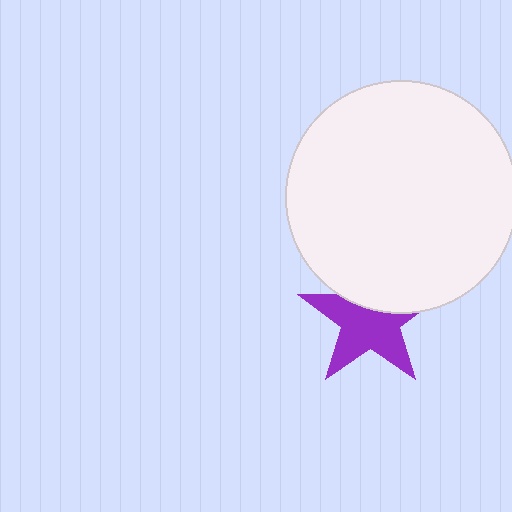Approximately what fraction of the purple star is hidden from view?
Roughly 36% of the purple star is hidden behind the white circle.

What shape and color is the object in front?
The object in front is a white circle.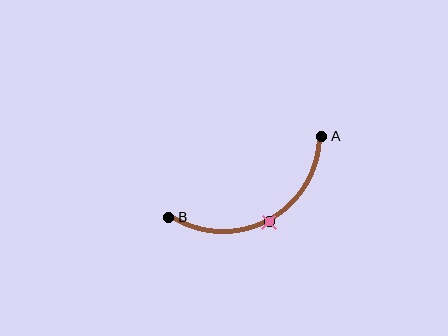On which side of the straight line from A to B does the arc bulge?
The arc bulges below the straight line connecting A and B.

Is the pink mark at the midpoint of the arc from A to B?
Yes. The pink mark lies on the arc at equal arc-length from both A and B — it is the arc midpoint.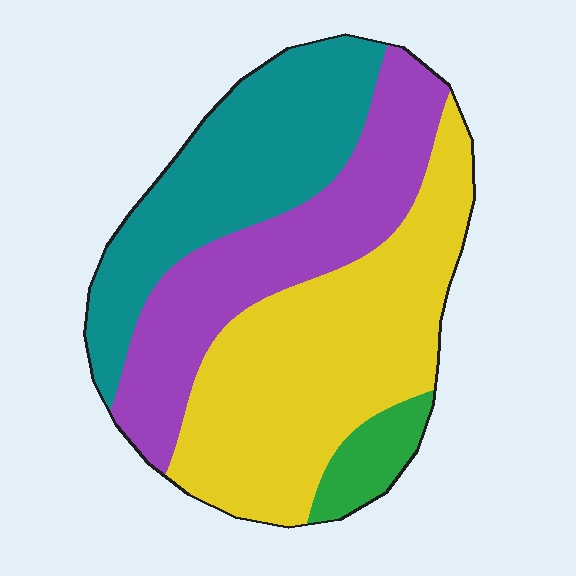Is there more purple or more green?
Purple.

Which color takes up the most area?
Yellow, at roughly 40%.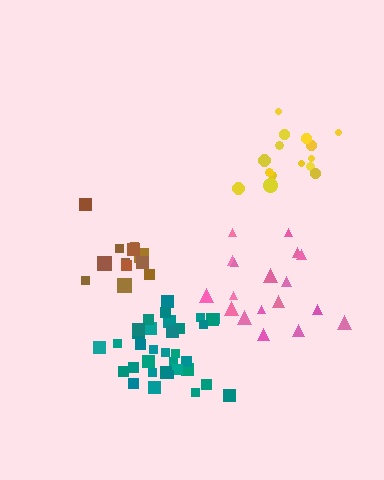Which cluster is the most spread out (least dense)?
Pink.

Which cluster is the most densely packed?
Teal.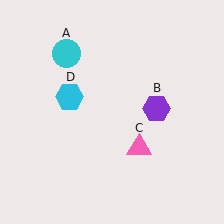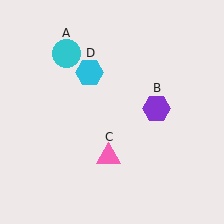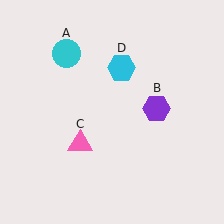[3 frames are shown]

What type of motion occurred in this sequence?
The pink triangle (object C), cyan hexagon (object D) rotated clockwise around the center of the scene.